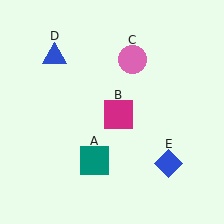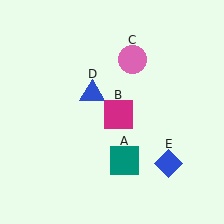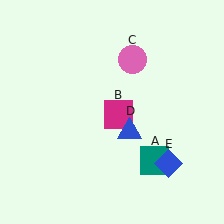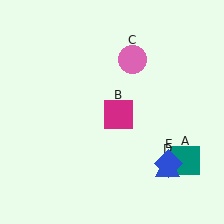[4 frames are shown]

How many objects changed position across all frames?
2 objects changed position: teal square (object A), blue triangle (object D).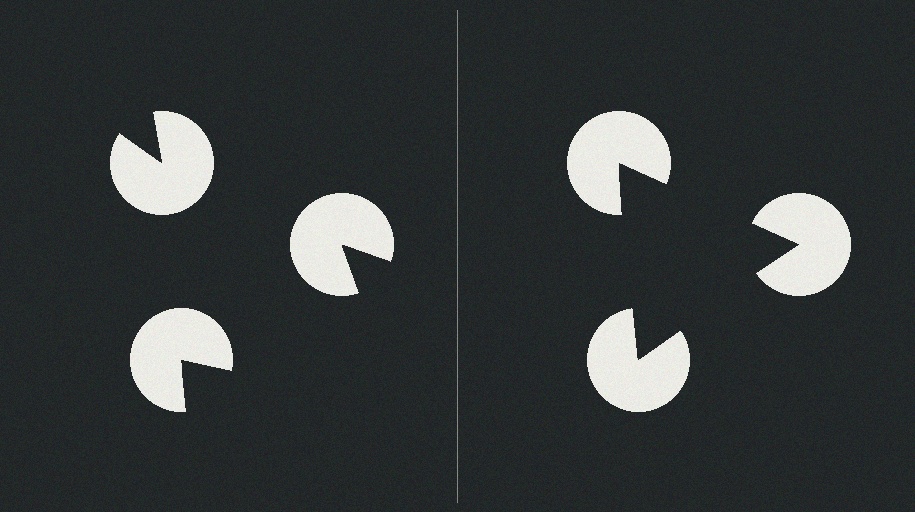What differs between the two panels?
The pac-man discs are positioned identically on both sides; only the wedge orientations differ. On the right they align to a triangle; on the left they are misaligned.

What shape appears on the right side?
An illusory triangle.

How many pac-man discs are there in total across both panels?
6 — 3 on each side.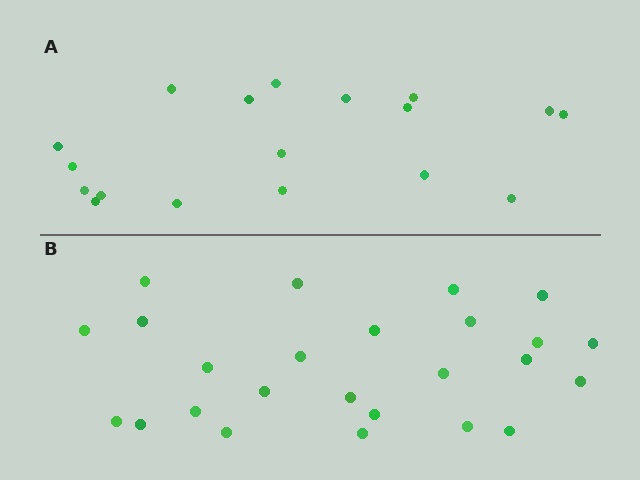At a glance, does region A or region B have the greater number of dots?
Region B (the bottom region) has more dots.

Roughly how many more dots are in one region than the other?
Region B has roughly 8 or so more dots than region A.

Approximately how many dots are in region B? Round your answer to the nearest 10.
About 20 dots. (The exact count is 25, which rounds to 20.)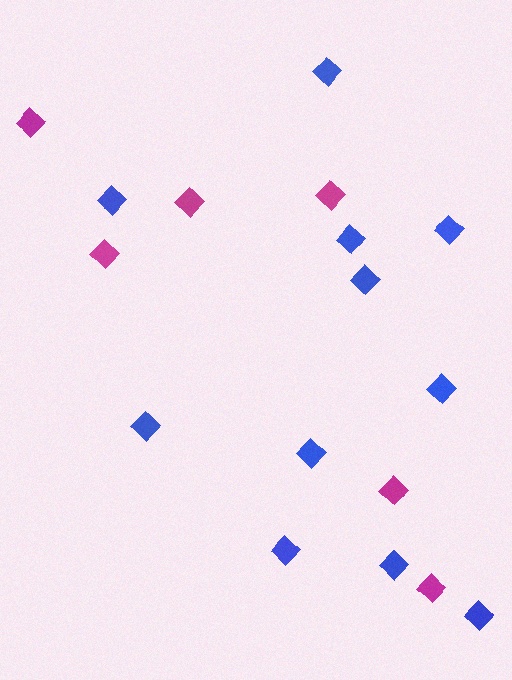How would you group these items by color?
There are 2 groups: one group of blue diamonds (11) and one group of magenta diamonds (6).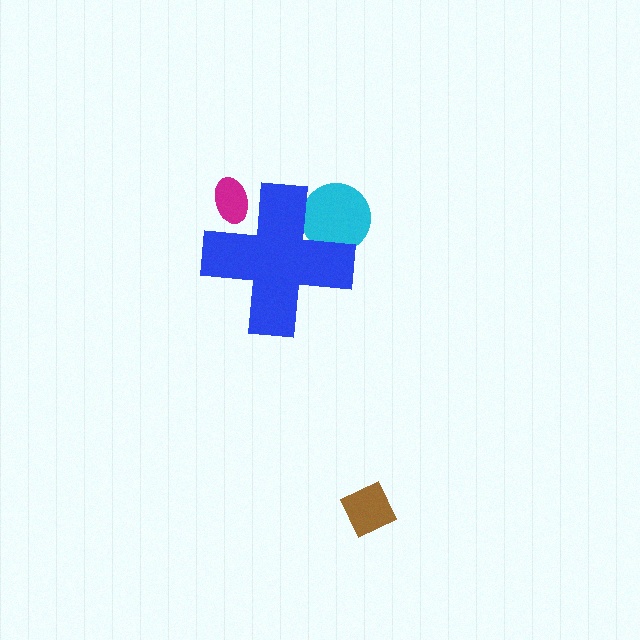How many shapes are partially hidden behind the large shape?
2 shapes are partially hidden.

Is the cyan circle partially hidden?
Yes, the cyan circle is partially hidden behind the blue cross.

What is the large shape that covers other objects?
A blue cross.